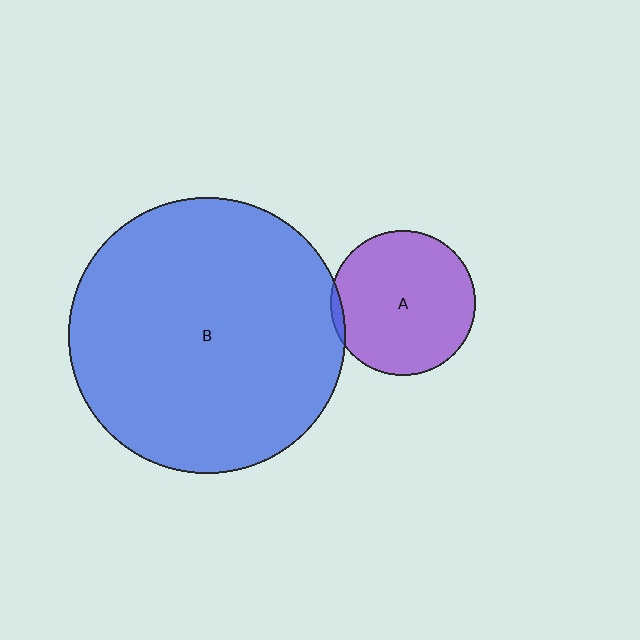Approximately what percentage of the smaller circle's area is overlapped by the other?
Approximately 5%.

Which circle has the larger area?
Circle B (blue).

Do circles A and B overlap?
Yes.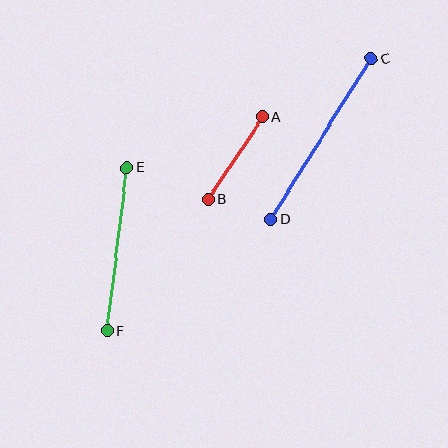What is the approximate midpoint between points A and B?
The midpoint is at approximately (235, 158) pixels.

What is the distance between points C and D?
The distance is approximately 190 pixels.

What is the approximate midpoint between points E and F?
The midpoint is at approximately (117, 249) pixels.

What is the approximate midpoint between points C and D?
The midpoint is at approximately (321, 139) pixels.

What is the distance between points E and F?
The distance is approximately 164 pixels.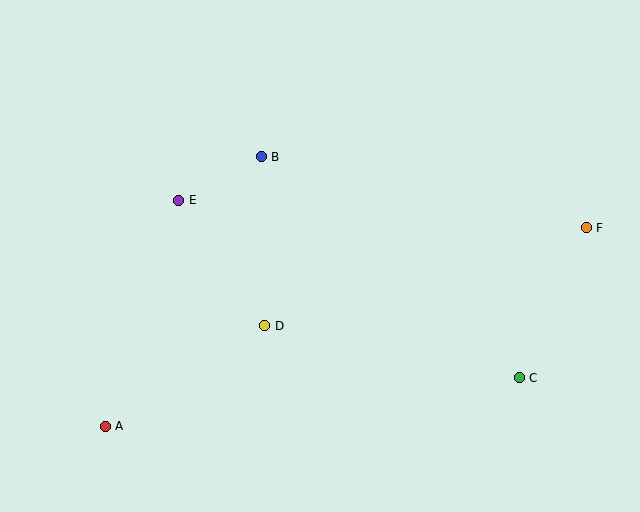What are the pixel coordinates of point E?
Point E is at (179, 200).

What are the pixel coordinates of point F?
Point F is at (586, 228).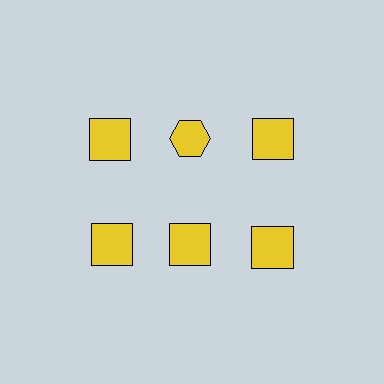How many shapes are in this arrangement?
There are 6 shapes arranged in a grid pattern.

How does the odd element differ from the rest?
It has a different shape: hexagon instead of square.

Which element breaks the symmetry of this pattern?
The yellow hexagon in the top row, second from left column breaks the symmetry. All other shapes are yellow squares.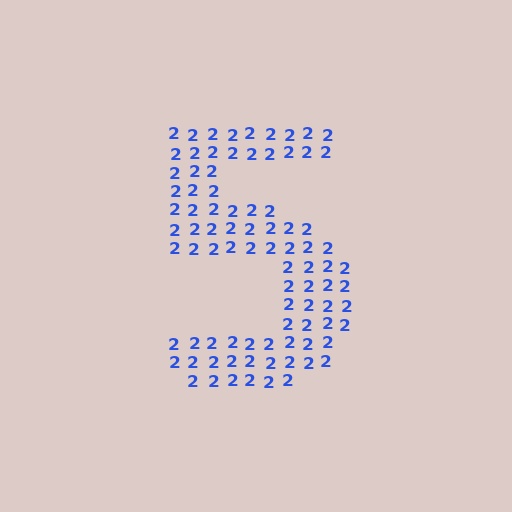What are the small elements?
The small elements are digit 2's.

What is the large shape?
The large shape is the digit 5.